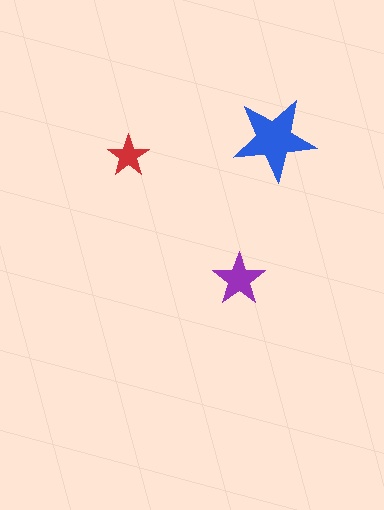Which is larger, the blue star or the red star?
The blue one.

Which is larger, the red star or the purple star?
The purple one.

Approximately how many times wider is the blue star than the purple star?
About 1.5 times wider.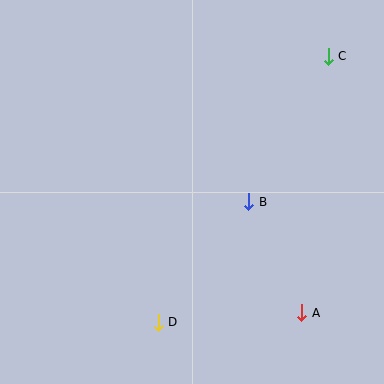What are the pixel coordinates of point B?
Point B is at (249, 202).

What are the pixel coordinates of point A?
Point A is at (301, 313).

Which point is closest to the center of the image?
Point B at (249, 202) is closest to the center.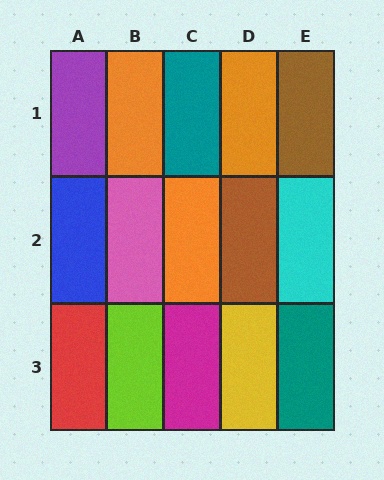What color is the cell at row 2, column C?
Orange.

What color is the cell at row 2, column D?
Brown.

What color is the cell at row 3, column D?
Yellow.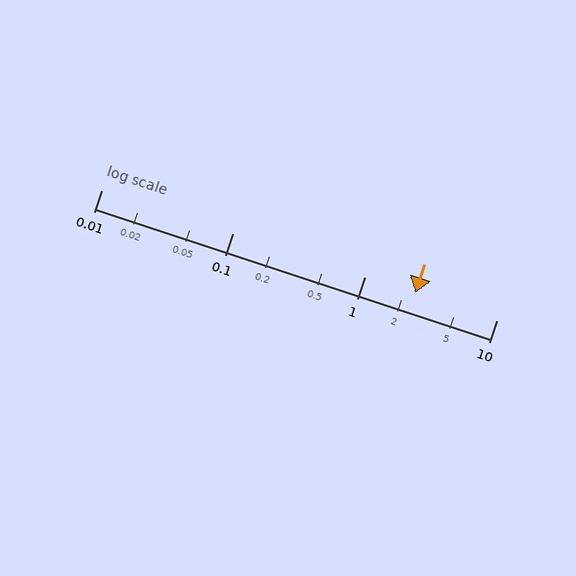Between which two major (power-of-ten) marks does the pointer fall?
The pointer is between 1 and 10.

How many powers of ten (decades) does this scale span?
The scale spans 3 decades, from 0.01 to 10.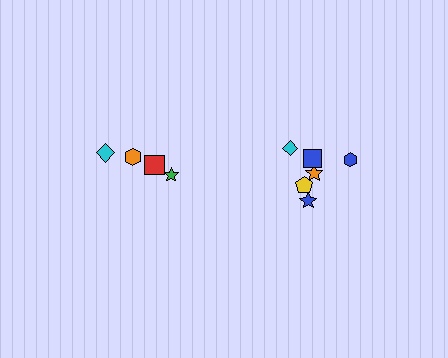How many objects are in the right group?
There are 6 objects.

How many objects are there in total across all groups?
There are 10 objects.